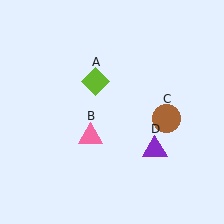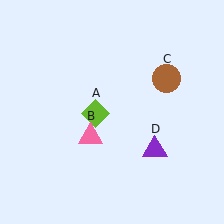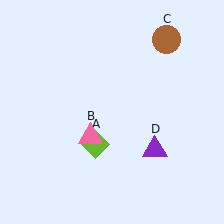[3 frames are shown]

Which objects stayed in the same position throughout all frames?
Pink triangle (object B) and purple triangle (object D) remained stationary.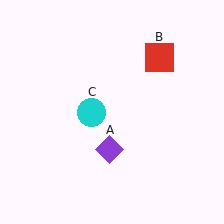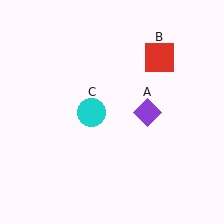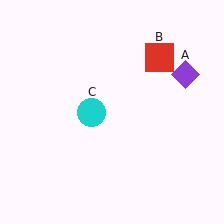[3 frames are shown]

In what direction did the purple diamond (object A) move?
The purple diamond (object A) moved up and to the right.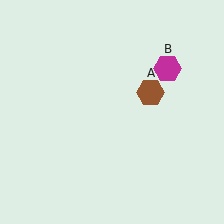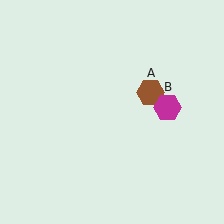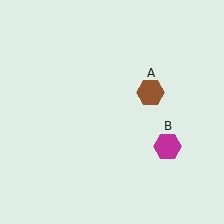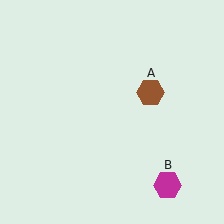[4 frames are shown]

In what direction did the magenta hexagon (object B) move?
The magenta hexagon (object B) moved down.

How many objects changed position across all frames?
1 object changed position: magenta hexagon (object B).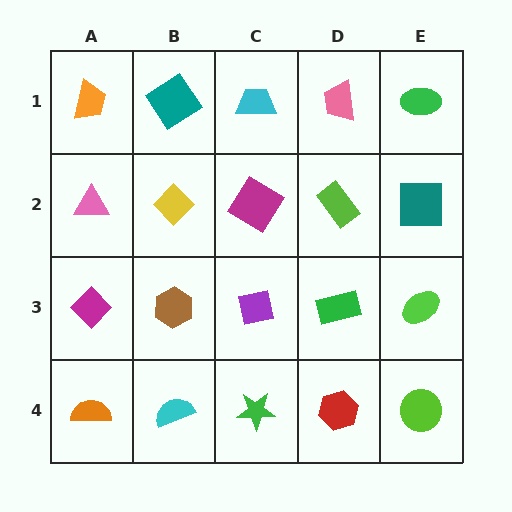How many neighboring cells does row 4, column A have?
2.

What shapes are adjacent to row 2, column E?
A green ellipse (row 1, column E), a lime ellipse (row 3, column E), a lime rectangle (row 2, column D).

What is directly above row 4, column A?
A magenta diamond.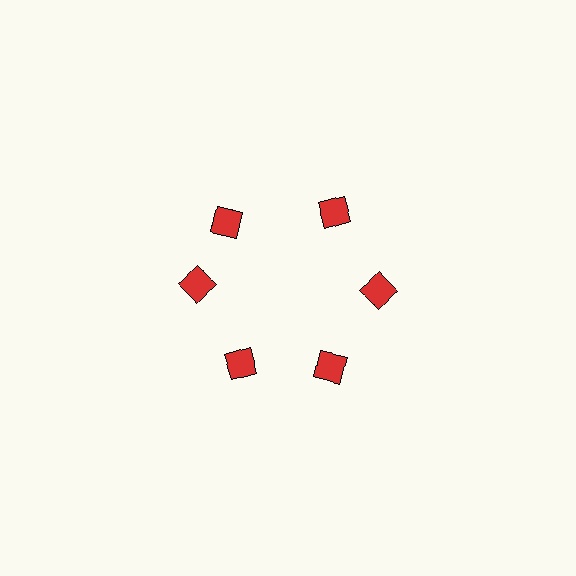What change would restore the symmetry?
The symmetry would be restored by rotating it back into even spacing with its neighbors so that all 6 squares sit at equal angles and equal distance from the center.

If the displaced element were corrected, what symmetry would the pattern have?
It would have 6-fold rotational symmetry — the pattern would map onto itself every 60 degrees.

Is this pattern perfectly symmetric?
No. The 6 red squares are arranged in a ring, but one element near the 11 o'clock position is rotated out of alignment along the ring, breaking the 6-fold rotational symmetry.